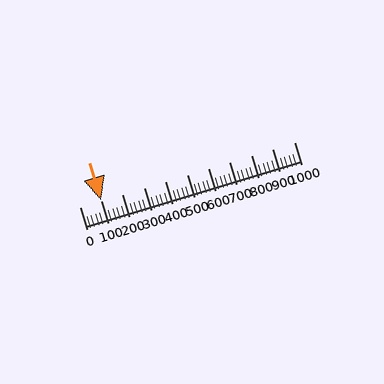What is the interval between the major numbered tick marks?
The major tick marks are spaced 100 units apart.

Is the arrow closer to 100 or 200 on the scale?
The arrow is closer to 100.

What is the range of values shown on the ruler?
The ruler shows values from 0 to 1000.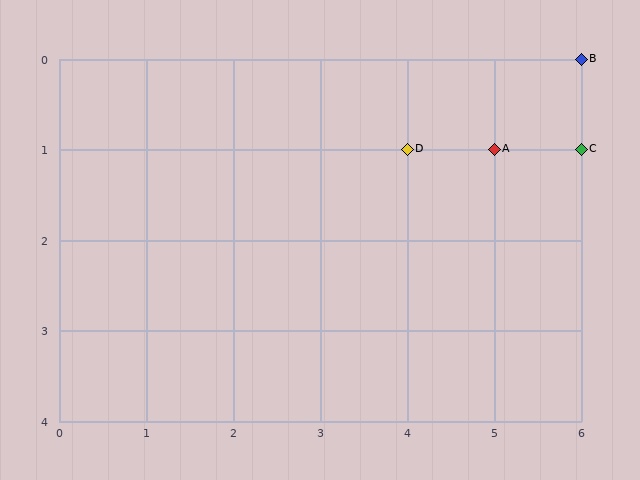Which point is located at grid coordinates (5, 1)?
Point A is at (5, 1).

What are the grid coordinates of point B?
Point B is at grid coordinates (6, 0).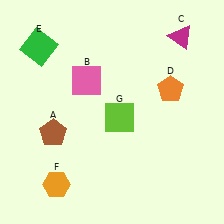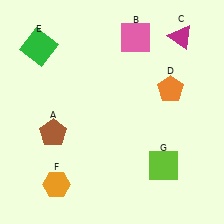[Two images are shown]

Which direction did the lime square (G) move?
The lime square (G) moved down.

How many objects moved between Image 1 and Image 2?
2 objects moved between the two images.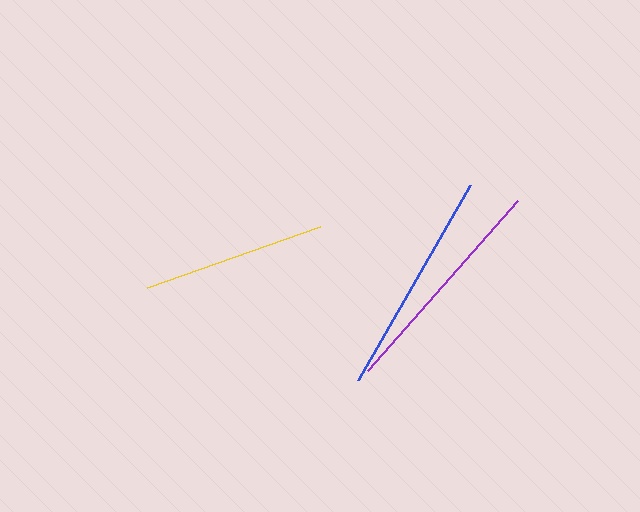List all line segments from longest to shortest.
From longest to shortest: purple, blue, yellow.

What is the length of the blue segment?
The blue segment is approximately 225 pixels long.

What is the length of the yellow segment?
The yellow segment is approximately 183 pixels long.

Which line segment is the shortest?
The yellow line is the shortest at approximately 183 pixels.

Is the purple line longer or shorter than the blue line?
The purple line is longer than the blue line.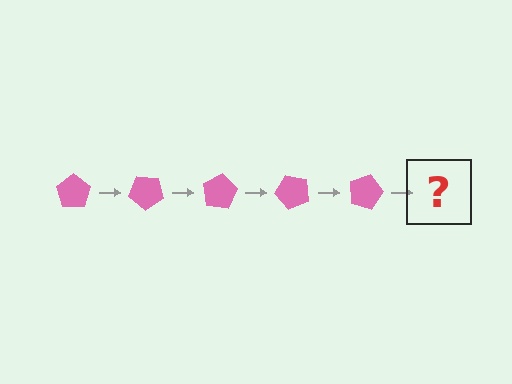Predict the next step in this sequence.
The next step is a pink pentagon rotated 200 degrees.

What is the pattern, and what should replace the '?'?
The pattern is that the pentagon rotates 40 degrees each step. The '?' should be a pink pentagon rotated 200 degrees.